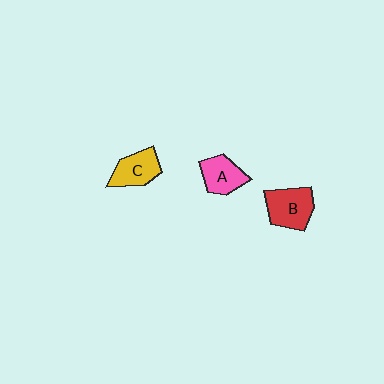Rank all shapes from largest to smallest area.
From largest to smallest: B (red), C (yellow), A (pink).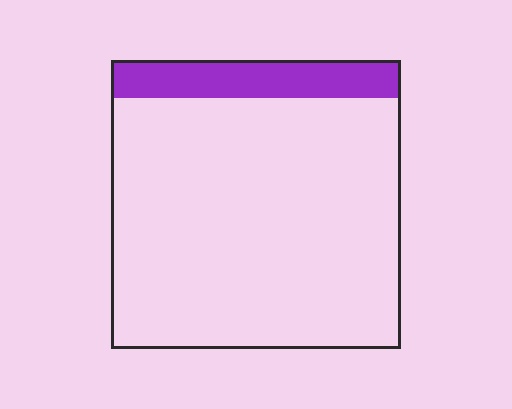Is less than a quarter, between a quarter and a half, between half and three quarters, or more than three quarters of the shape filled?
Less than a quarter.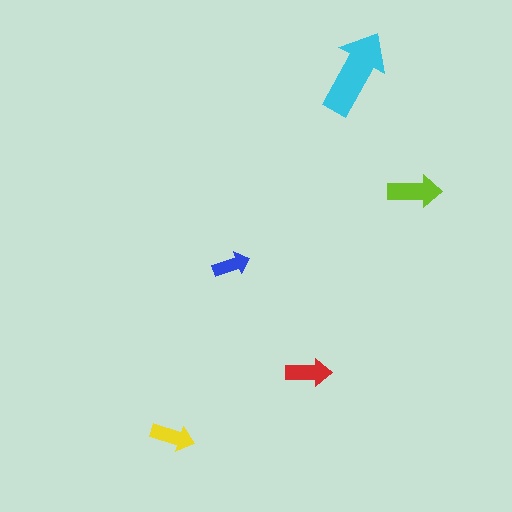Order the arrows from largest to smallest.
the cyan one, the lime one, the red one, the yellow one, the blue one.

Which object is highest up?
The cyan arrow is topmost.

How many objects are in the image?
There are 5 objects in the image.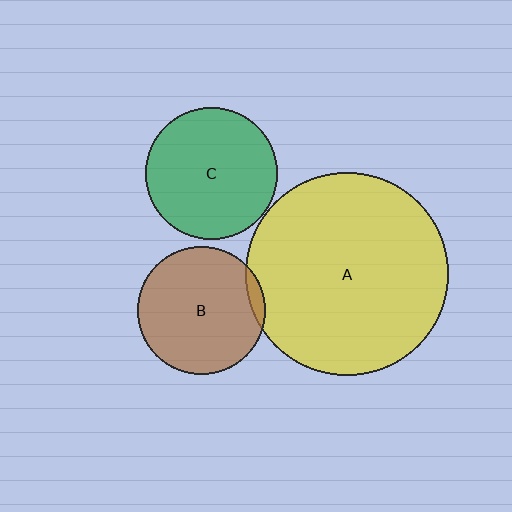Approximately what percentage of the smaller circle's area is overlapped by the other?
Approximately 5%.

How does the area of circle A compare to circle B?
Approximately 2.5 times.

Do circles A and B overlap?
Yes.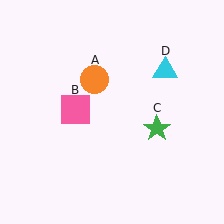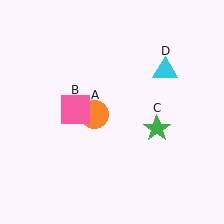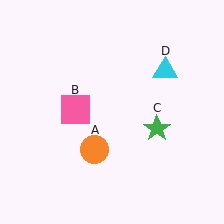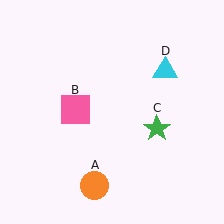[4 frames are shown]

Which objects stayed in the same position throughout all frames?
Pink square (object B) and green star (object C) and cyan triangle (object D) remained stationary.